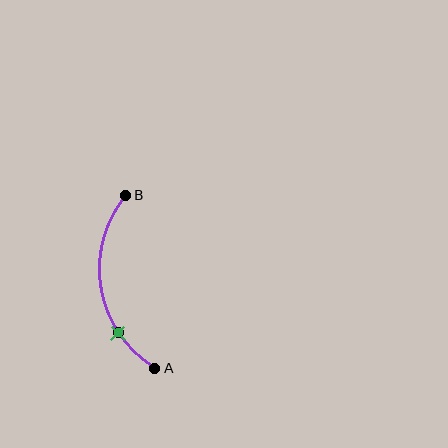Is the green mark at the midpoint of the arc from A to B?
No. The green mark lies on the arc but is closer to endpoint A. The arc midpoint would be at the point on the curve equidistant along the arc from both A and B.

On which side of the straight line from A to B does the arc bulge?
The arc bulges to the left of the straight line connecting A and B.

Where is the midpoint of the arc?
The arc midpoint is the point on the curve farthest from the straight line joining A and B. It sits to the left of that line.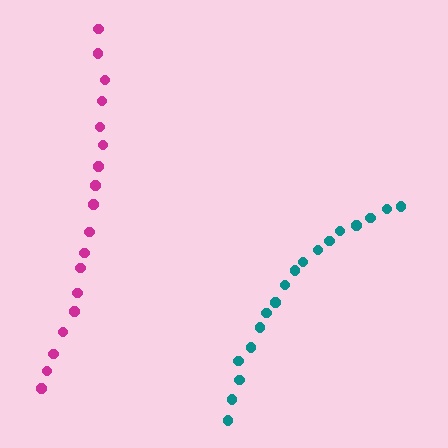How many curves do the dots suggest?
There are 2 distinct paths.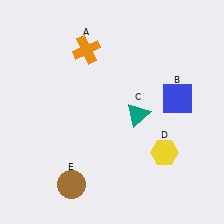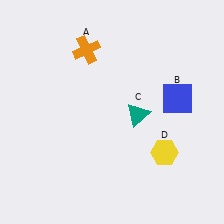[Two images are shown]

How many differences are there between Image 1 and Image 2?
There is 1 difference between the two images.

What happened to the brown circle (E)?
The brown circle (E) was removed in Image 2. It was in the bottom-left area of Image 1.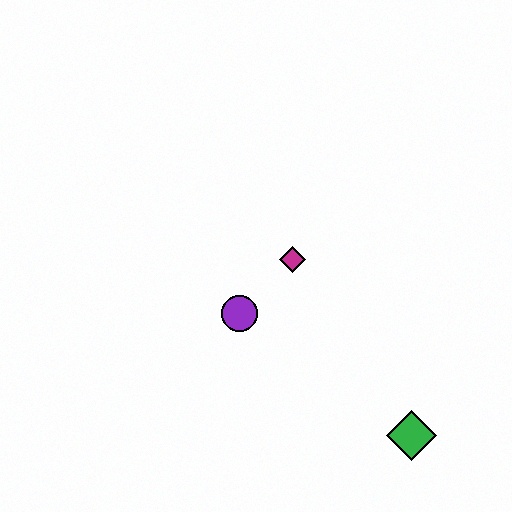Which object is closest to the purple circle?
The magenta diamond is closest to the purple circle.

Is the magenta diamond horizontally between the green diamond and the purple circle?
Yes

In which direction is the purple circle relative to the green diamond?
The purple circle is to the left of the green diamond.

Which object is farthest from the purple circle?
The green diamond is farthest from the purple circle.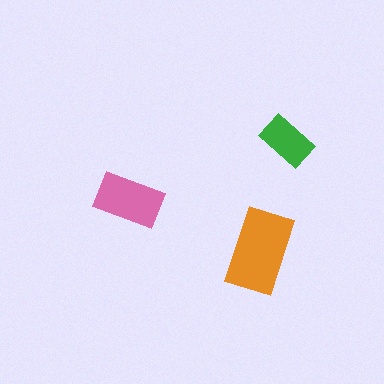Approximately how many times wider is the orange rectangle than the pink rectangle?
About 1.5 times wider.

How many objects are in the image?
There are 3 objects in the image.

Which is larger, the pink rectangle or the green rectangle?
The pink one.